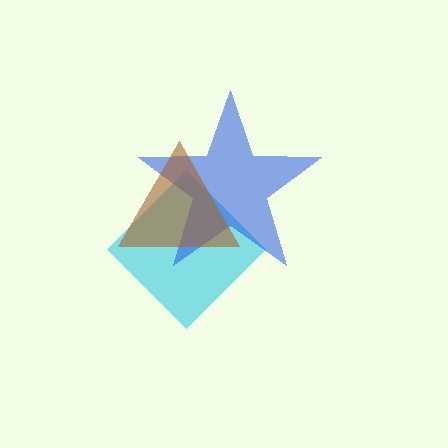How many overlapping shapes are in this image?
There are 3 overlapping shapes in the image.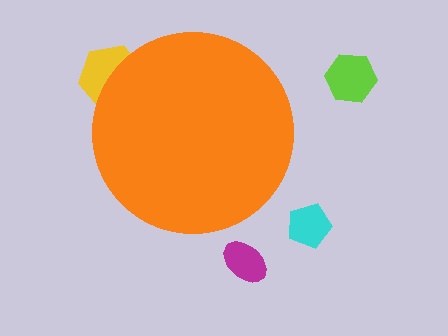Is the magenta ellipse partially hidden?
No, the magenta ellipse is fully visible.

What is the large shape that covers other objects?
An orange circle.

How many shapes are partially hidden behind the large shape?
1 shape is partially hidden.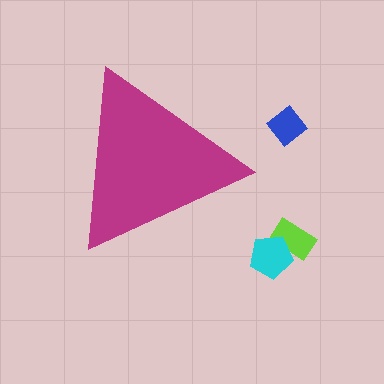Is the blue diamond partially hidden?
No, the blue diamond is fully visible.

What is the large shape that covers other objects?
A magenta triangle.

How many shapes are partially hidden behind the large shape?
0 shapes are partially hidden.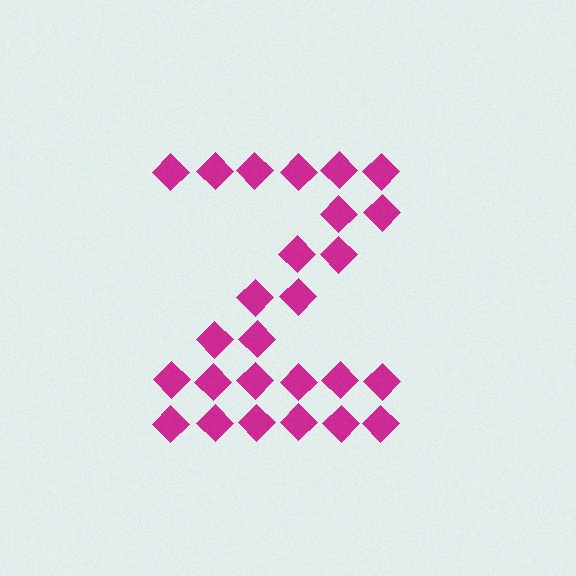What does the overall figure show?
The overall figure shows the letter Z.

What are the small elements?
The small elements are diamonds.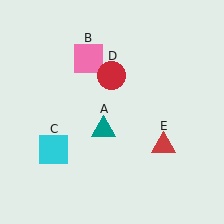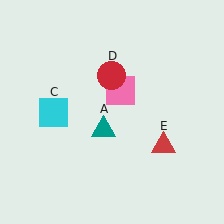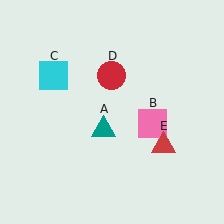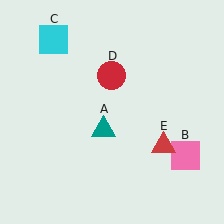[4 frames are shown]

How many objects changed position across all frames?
2 objects changed position: pink square (object B), cyan square (object C).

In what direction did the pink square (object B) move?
The pink square (object B) moved down and to the right.